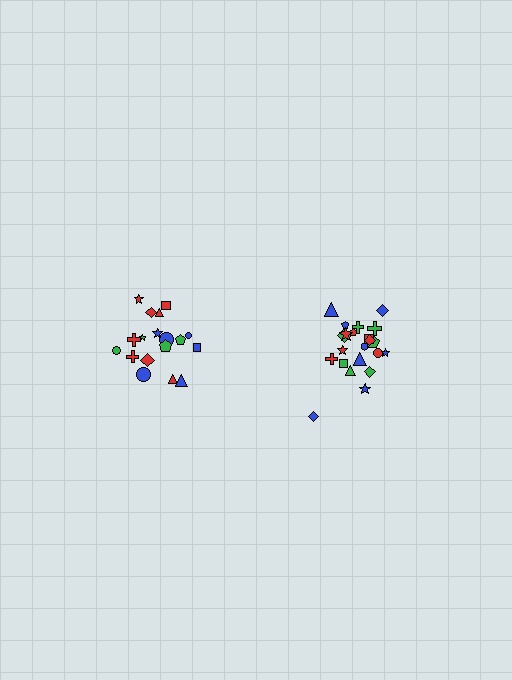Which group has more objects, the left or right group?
The right group.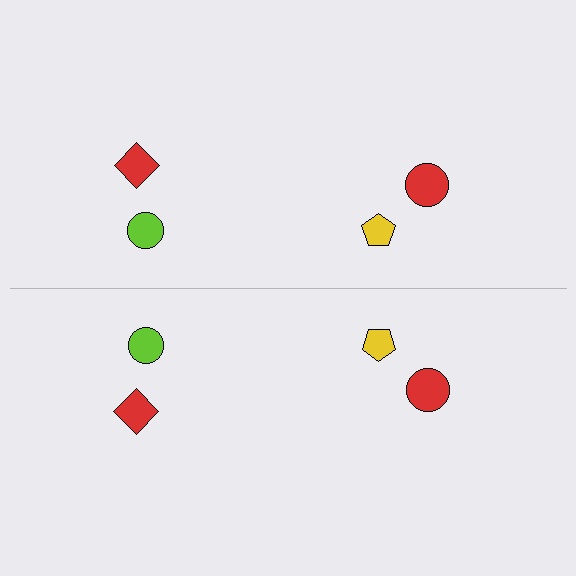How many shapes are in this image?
There are 8 shapes in this image.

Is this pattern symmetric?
Yes, this pattern has bilateral (reflection) symmetry.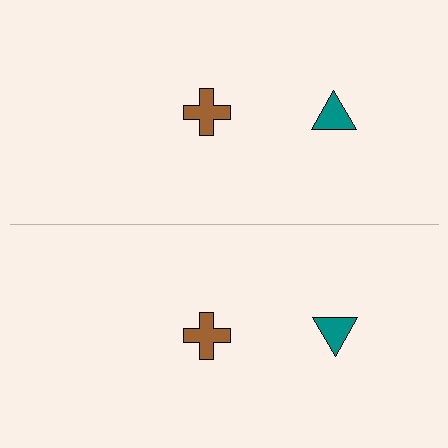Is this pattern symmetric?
Yes, this pattern has bilateral (reflection) symmetry.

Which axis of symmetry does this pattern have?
The pattern has a horizontal axis of symmetry running through the center of the image.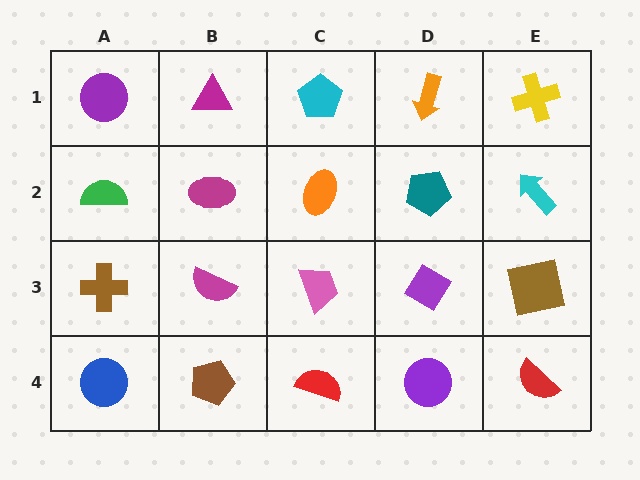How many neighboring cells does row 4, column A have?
2.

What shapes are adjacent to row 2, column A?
A purple circle (row 1, column A), a brown cross (row 3, column A), a magenta ellipse (row 2, column B).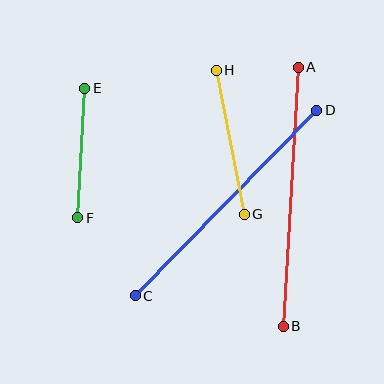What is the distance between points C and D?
The distance is approximately 259 pixels.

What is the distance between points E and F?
The distance is approximately 129 pixels.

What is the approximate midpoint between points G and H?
The midpoint is at approximately (230, 142) pixels.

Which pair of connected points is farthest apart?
Points A and B are farthest apart.